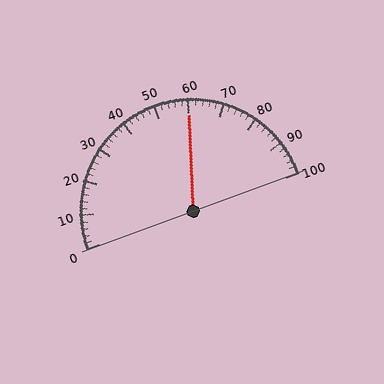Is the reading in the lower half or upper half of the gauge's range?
The reading is in the upper half of the range (0 to 100).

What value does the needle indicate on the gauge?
The needle indicates approximately 60.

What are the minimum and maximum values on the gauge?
The gauge ranges from 0 to 100.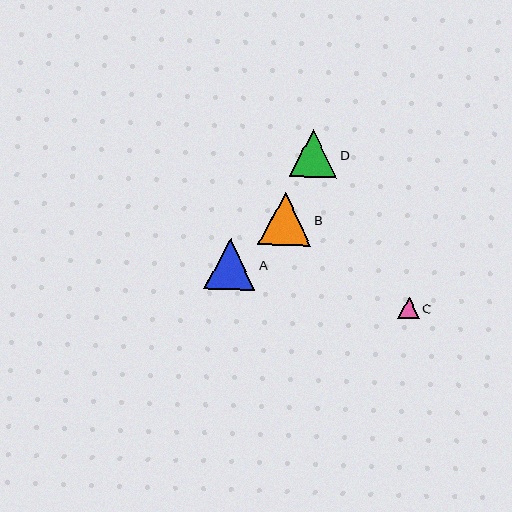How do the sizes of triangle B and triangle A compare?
Triangle B and triangle A are approximately the same size.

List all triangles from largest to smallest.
From largest to smallest: B, A, D, C.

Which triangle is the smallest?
Triangle C is the smallest with a size of approximately 21 pixels.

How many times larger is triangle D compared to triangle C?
Triangle D is approximately 2.2 times the size of triangle C.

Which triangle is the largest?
Triangle B is the largest with a size of approximately 53 pixels.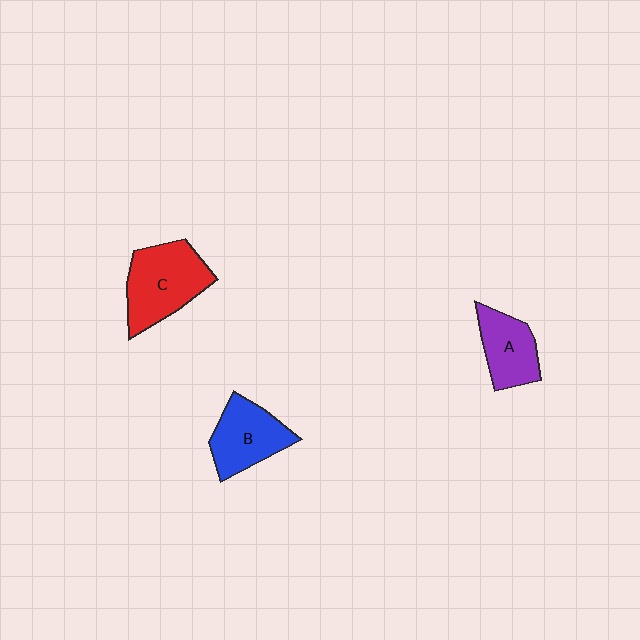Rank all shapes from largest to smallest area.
From largest to smallest: C (red), B (blue), A (purple).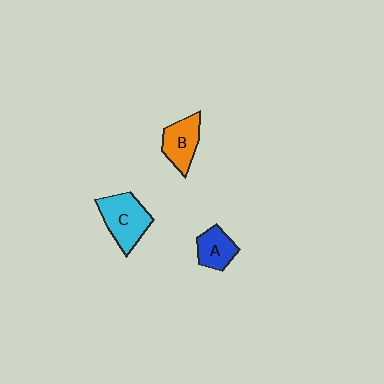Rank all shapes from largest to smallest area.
From largest to smallest: C (cyan), B (orange), A (blue).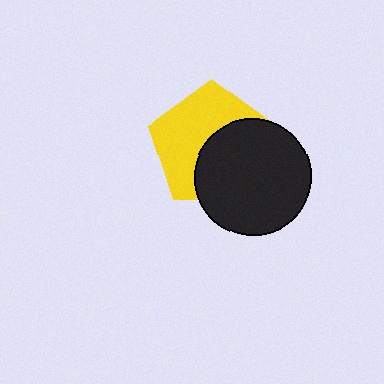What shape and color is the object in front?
The object in front is a black circle.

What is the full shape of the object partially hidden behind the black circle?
The partially hidden object is a yellow pentagon.